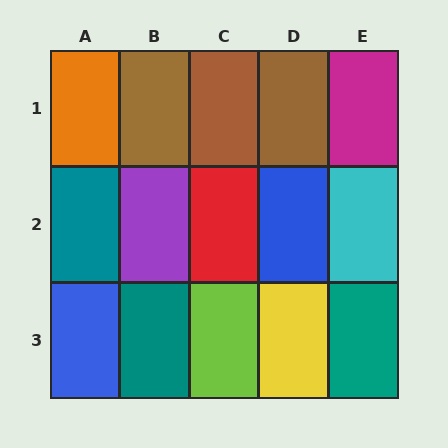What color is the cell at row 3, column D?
Yellow.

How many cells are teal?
3 cells are teal.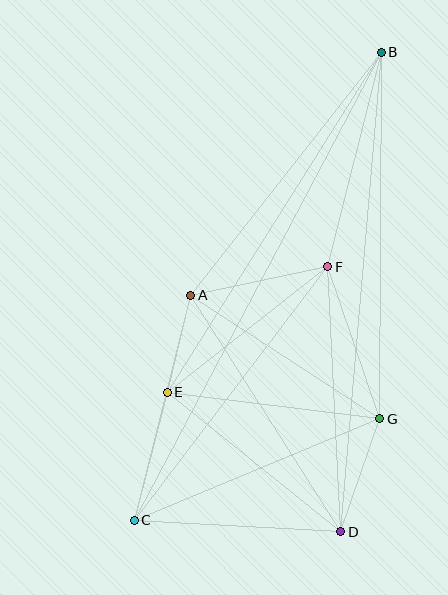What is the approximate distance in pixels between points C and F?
The distance between C and F is approximately 319 pixels.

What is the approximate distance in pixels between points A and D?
The distance between A and D is approximately 280 pixels.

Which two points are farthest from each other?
Points B and C are farthest from each other.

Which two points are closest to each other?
Points A and E are closest to each other.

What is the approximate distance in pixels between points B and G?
The distance between B and G is approximately 366 pixels.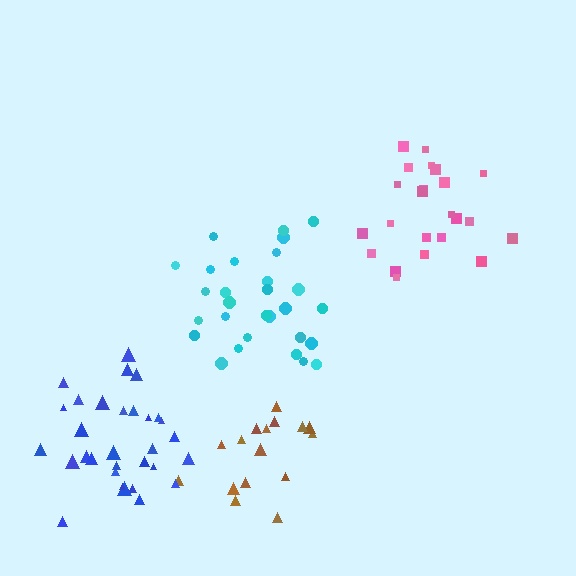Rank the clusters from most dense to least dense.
brown, blue, pink, cyan.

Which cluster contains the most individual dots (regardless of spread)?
Blue (31).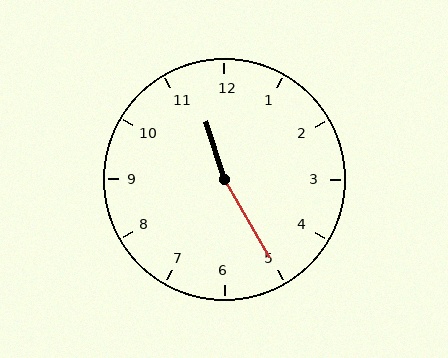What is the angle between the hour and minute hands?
Approximately 168 degrees.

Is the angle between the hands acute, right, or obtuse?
It is obtuse.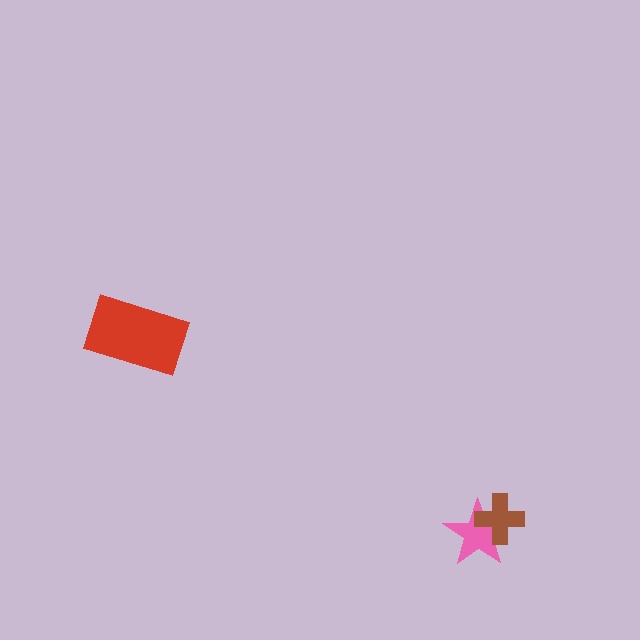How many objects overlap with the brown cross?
1 object overlaps with the brown cross.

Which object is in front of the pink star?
The brown cross is in front of the pink star.